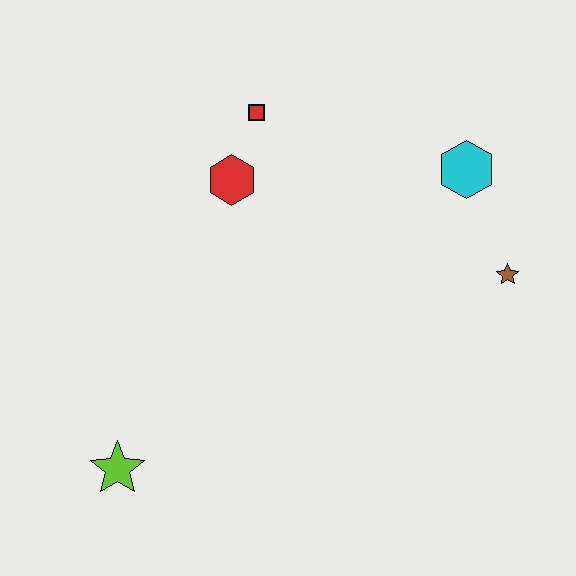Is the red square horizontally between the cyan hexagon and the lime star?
Yes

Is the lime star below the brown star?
Yes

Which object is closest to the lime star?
The red hexagon is closest to the lime star.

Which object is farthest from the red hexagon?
The lime star is farthest from the red hexagon.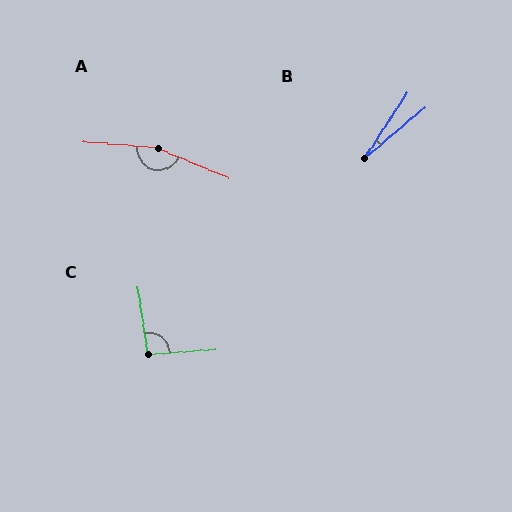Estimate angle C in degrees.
Approximately 95 degrees.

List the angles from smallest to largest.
B (16°), C (95°), A (162°).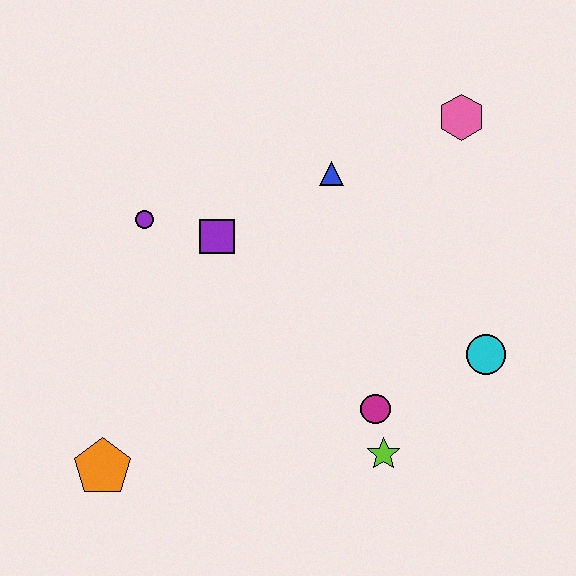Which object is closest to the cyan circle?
The magenta circle is closest to the cyan circle.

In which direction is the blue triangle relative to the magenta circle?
The blue triangle is above the magenta circle.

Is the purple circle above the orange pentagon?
Yes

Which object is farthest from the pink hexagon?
The orange pentagon is farthest from the pink hexagon.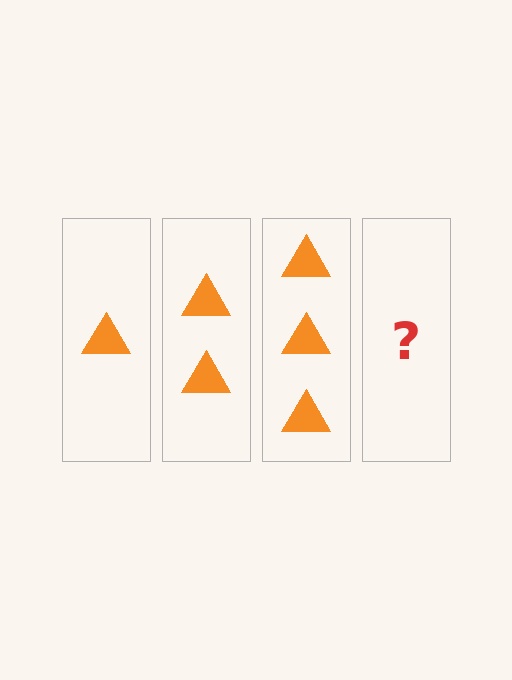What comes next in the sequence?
The next element should be 4 triangles.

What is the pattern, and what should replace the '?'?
The pattern is that each step adds one more triangle. The '?' should be 4 triangles.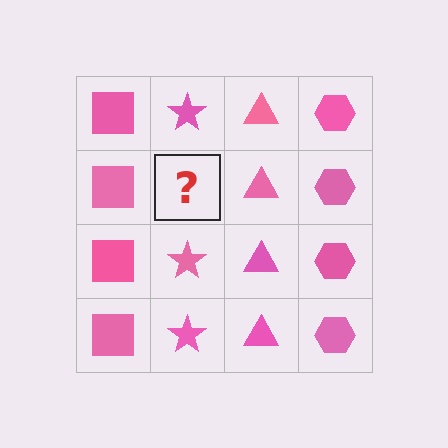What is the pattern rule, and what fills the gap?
The rule is that each column has a consistent shape. The gap should be filled with a pink star.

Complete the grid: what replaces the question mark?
The question mark should be replaced with a pink star.